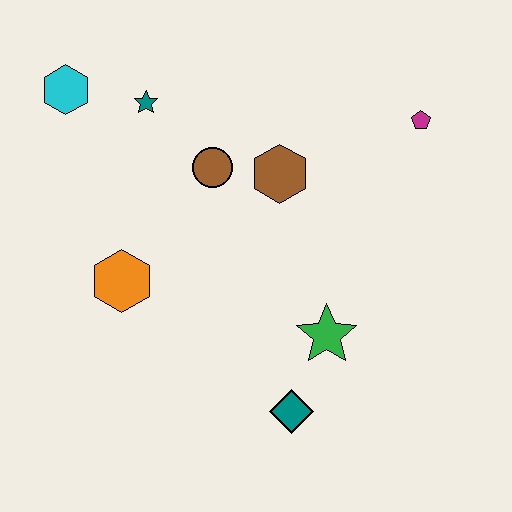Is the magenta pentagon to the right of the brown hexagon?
Yes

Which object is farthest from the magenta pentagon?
The cyan hexagon is farthest from the magenta pentagon.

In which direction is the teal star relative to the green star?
The teal star is above the green star.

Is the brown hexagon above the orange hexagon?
Yes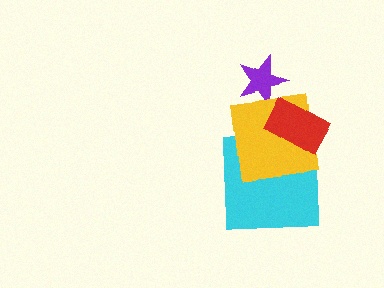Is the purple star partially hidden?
Yes, it is partially covered by another shape.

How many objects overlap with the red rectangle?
2 objects overlap with the red rectangle.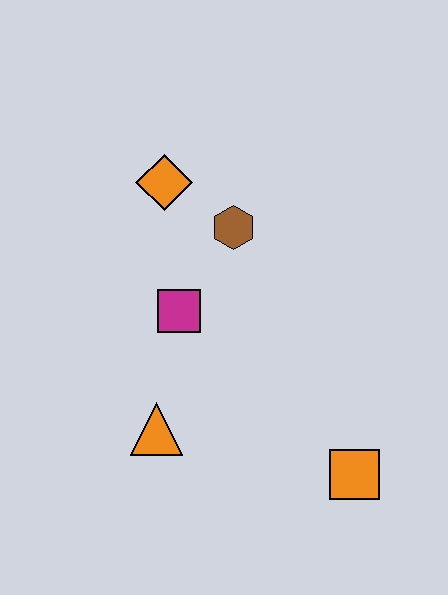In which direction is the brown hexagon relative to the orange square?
The brown hexagon is above the orange square.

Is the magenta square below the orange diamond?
Yes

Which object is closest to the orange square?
The orange triangle is closest to the orange square.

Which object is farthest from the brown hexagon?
The orange square is farthest from the brown hexagon.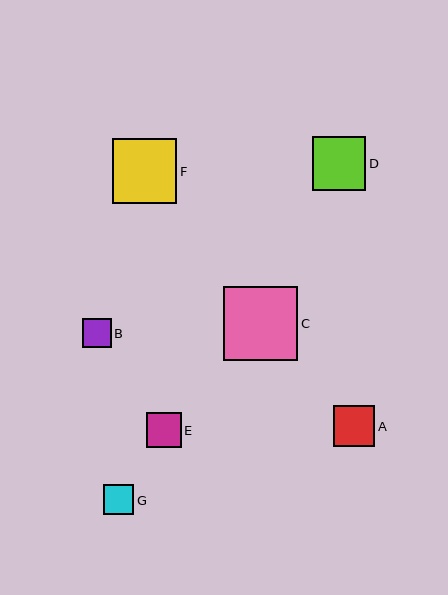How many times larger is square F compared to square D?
Square F is approximately 1.2 times the size of square D.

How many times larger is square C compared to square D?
Square C is approximately 1.4 times the size of square D.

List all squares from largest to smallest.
From largest to smallest: C, F, D, A, E, G, B.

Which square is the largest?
Square C is the largest with a size of approximately 74 pixels.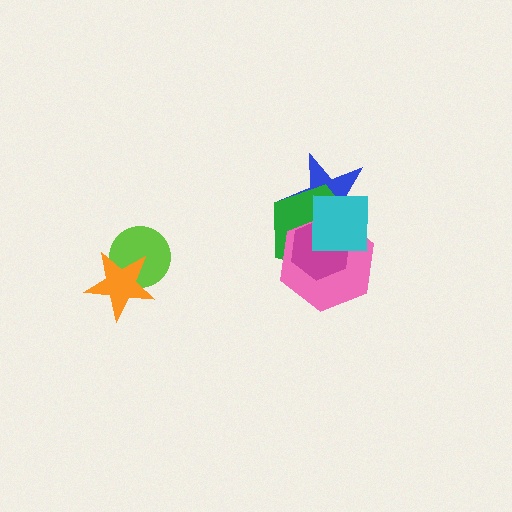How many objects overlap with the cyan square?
4 objects overlap with the cyan square.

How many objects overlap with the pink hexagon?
4 objects overlap with the pink hexagon.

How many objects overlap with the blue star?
4 objects overlap with the blue star.